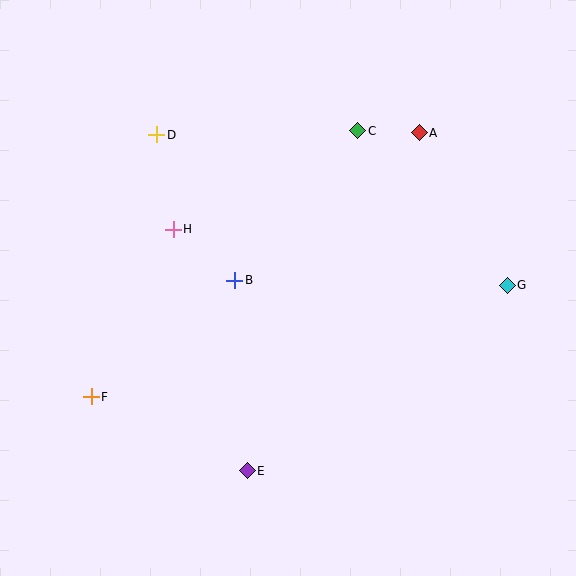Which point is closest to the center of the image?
Point B at (235, 280) is closest to the center.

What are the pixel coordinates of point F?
Point F is at (91, 397).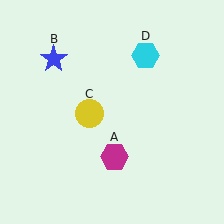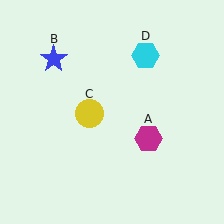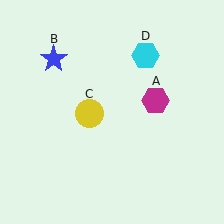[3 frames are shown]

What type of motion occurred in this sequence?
The magenta hexagon (object A) rotated counterclockwise around the center of the scene.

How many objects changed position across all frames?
1 object changed position: magenta hexagon (object A).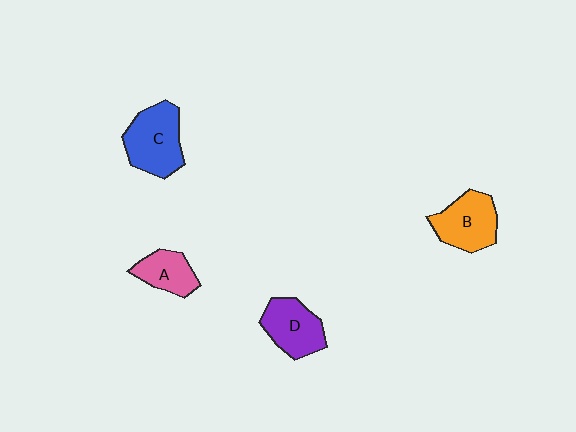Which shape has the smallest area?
Shape A (pink).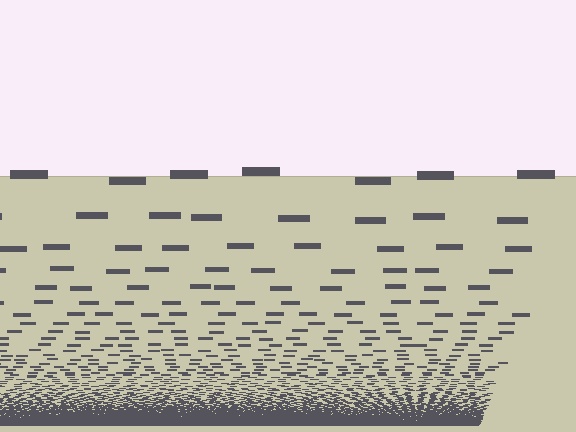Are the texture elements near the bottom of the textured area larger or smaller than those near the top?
Smaller. The gradient is inverted — elements near the bottom are smaller and denser.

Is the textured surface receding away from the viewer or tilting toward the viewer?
The surface appears to tilt toward the viewer. Texture elements get larger and sparser toward the top.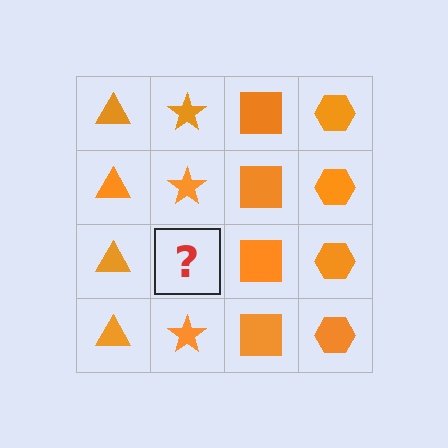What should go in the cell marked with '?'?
The missing cell should contain an orange star.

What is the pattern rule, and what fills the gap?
The rule is that each column has a consistent shape. The gap should be filled with an orange star.